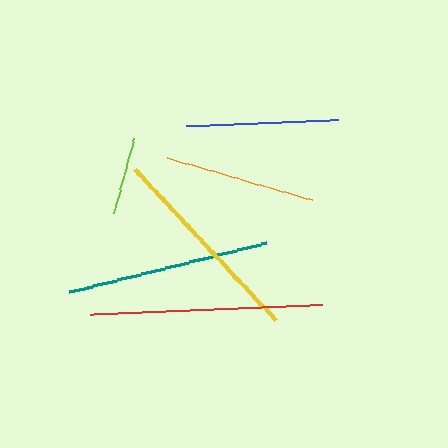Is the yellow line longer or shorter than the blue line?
The yellow line is longer than the blue line.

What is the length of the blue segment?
The blue segment is approximately 152 pixels long.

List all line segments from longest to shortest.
From longest to shortest: red, yellow, teal, blue, orange, lime.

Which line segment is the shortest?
The lime line is the shortest at approximately 77 pixels.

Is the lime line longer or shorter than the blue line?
The blue line is longer than the lime line.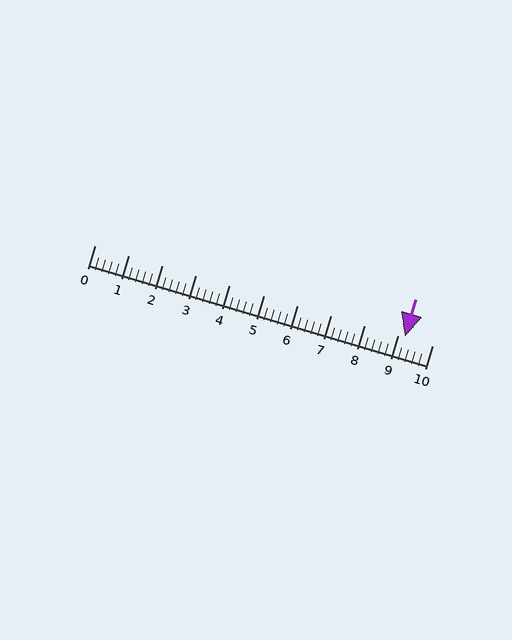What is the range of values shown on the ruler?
The ruler shows values from 0 to 10.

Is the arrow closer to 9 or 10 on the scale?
The arrow is closer to 9.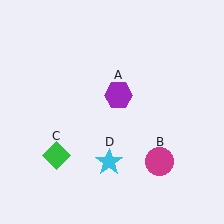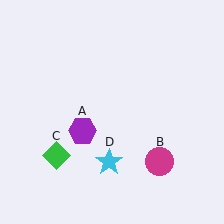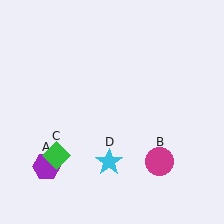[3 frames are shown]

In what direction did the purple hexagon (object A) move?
The purple hexagon (object A) moved down and to the left.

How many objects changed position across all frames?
1 object changed position: purple hexagon (object A).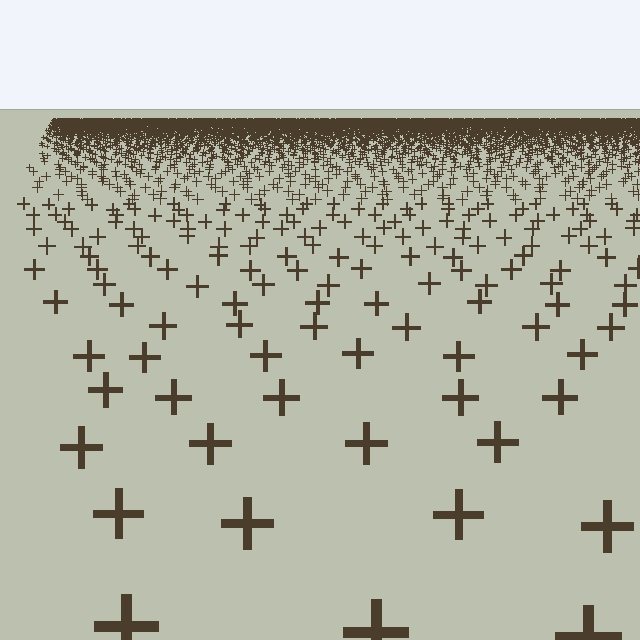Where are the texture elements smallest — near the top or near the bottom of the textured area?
Near the top.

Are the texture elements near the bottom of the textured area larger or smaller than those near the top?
Larger. Near the bottom, elements are closer to the viewer and appear at a bigger on-screen size.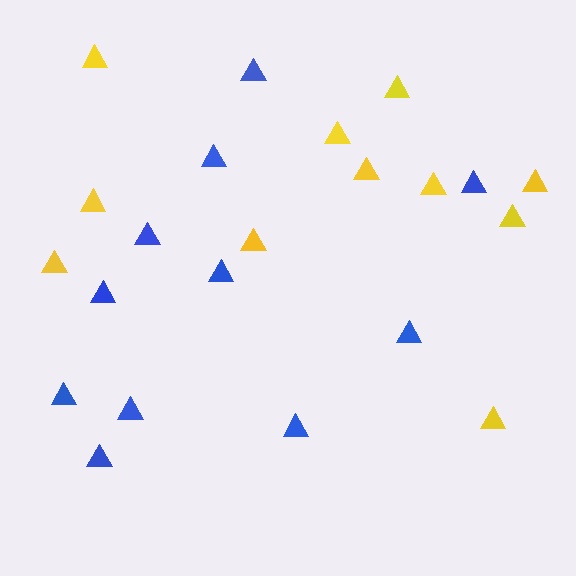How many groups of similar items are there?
There are 2 groups: one group of blue triangles (11) and one group of yellow triangles (11).